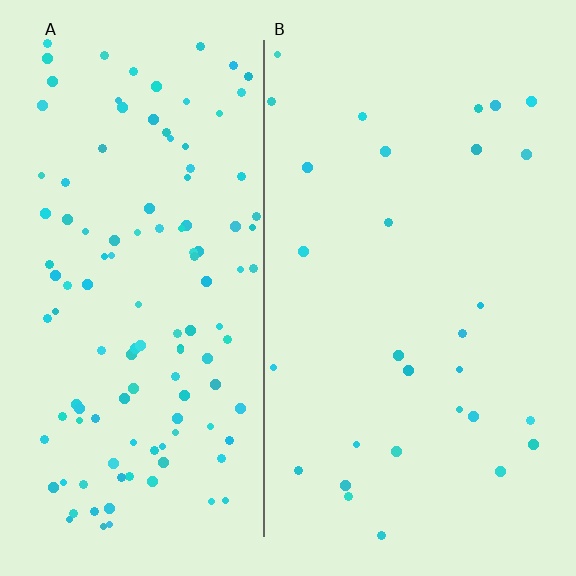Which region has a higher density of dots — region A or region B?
A (the left).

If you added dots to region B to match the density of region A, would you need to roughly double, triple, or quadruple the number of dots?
Approximately quadruple.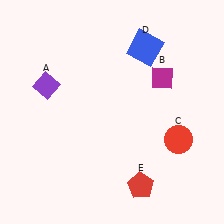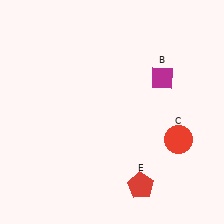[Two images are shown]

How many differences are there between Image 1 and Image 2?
There are 2 differences between the two images.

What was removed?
The purple diamond (A), the blue square (D) were removed in Image 2.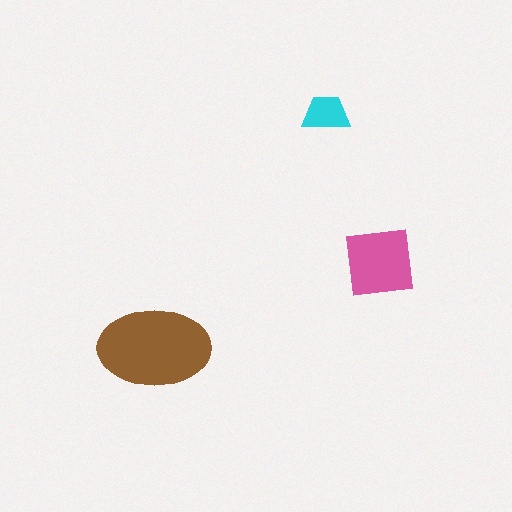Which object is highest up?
The cyan trapezoid is topmost.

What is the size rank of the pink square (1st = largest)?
2nd.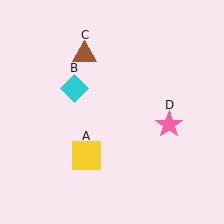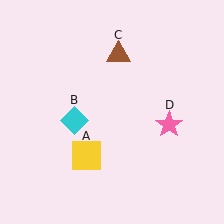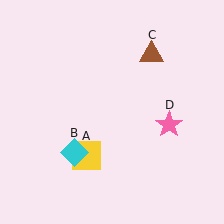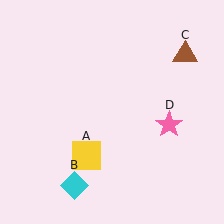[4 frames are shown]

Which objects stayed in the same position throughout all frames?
Yellow square (object A) and pink star (object D) remained stationary.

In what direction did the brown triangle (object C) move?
The brown triangle (object C) moved right.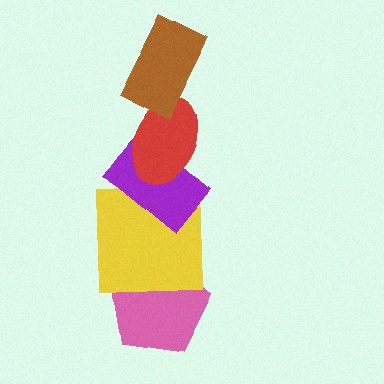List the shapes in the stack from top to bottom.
From top to bottom: the brown rectangle, the red ellipse, the purple rectangle, the yellow square, the pink pentagon.